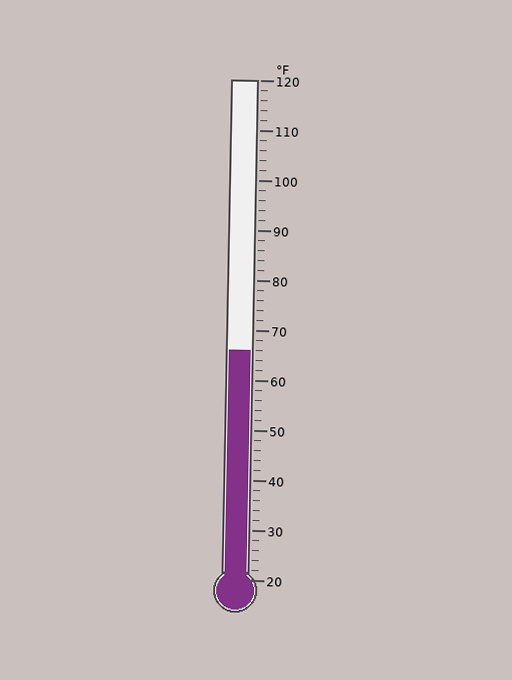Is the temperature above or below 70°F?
The temperature is below 70°F.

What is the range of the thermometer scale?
The thermometer scale ranges from 20°F to 120°F.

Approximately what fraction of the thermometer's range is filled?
The thermometer is filled to approximately 45% of its range.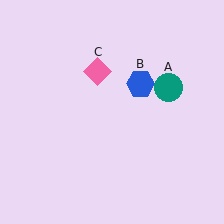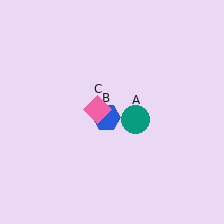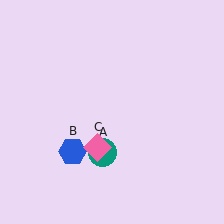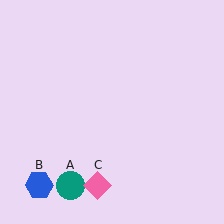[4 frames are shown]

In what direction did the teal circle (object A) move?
The teal circle (object A) moved down and to the left.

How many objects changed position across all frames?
3 objects changed position: teal circle (object A), blue hexagon (object B), pink diamond (object C).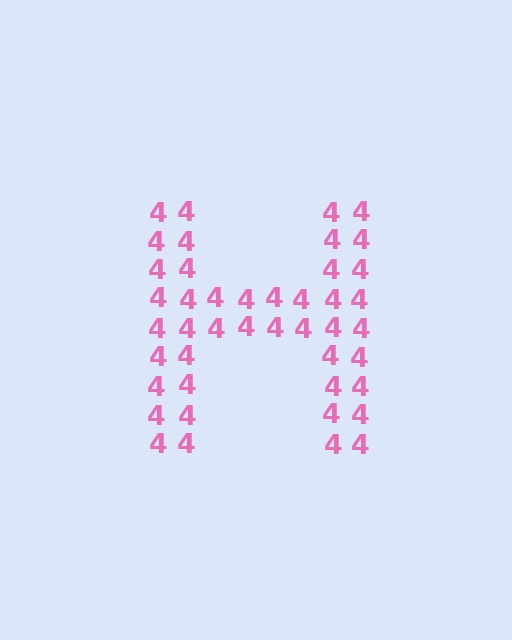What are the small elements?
The small elements are digit 4's.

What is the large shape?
The large shape is the letter H.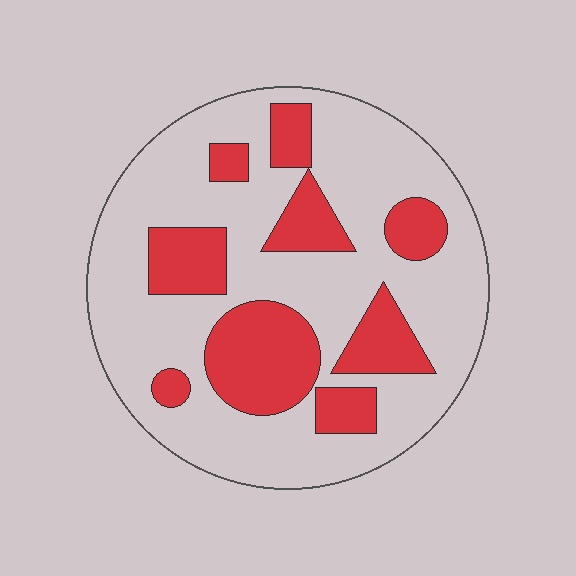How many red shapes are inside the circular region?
9.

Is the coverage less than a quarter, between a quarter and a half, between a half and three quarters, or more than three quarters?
Between a quarter and a half.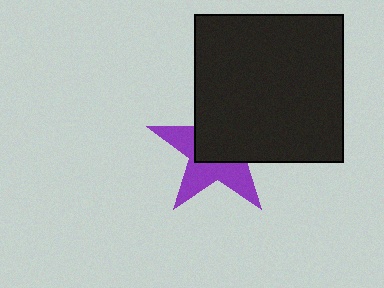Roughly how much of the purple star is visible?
About half of it is visible (roughly 45%).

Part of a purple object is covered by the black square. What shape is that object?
It is a star.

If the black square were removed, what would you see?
You would see the complete purple star.